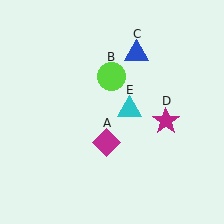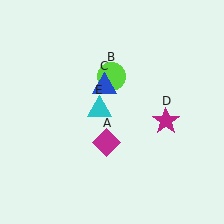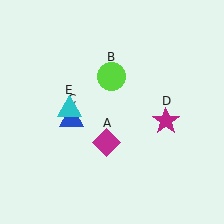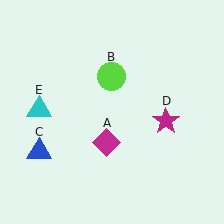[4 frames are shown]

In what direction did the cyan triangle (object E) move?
The cyan triangle (object E) moved left.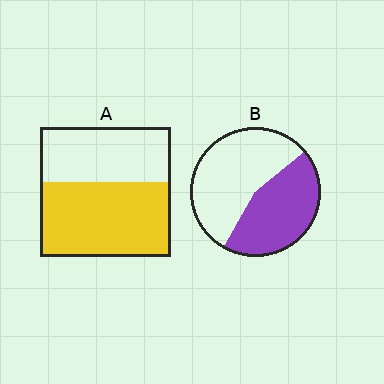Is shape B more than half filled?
No.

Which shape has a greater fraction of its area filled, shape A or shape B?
Shape A.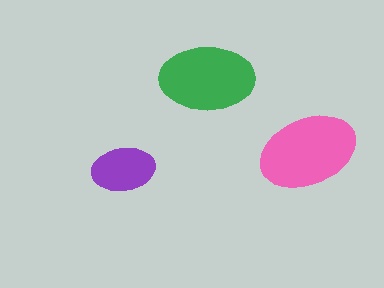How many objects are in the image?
There are 3 objects in the image.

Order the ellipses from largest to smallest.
the pink one, the green one, the purple one.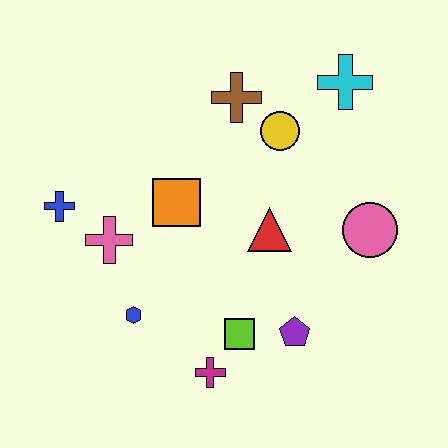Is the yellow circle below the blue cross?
No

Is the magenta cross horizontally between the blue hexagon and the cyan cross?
Yes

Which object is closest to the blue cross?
The pink cross is closest to the blue cross.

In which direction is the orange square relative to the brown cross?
The orange square is below the brown cross.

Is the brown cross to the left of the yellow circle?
Yes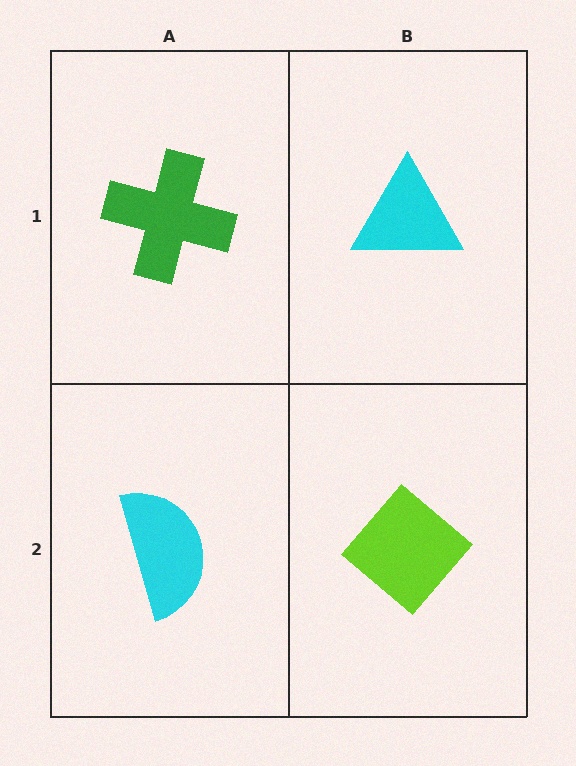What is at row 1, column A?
A green cross.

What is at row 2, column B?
A lime diamond.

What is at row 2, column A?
A cyan semicircle.